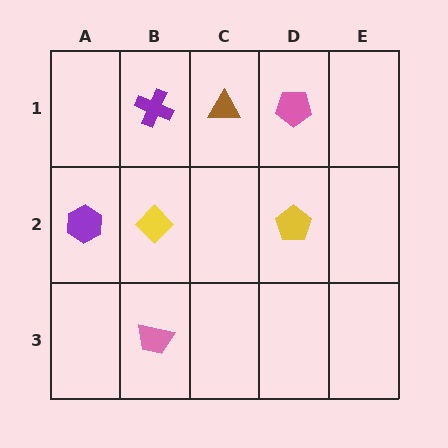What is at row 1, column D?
A pink pentagon.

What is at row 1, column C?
A brown triangle.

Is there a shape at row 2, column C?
No, that cell is empty.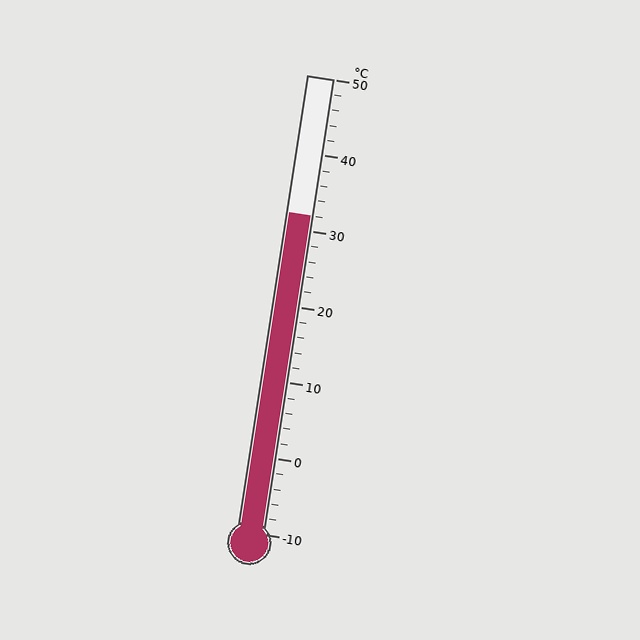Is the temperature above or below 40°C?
The temperature is below 40°C.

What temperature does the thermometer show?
The thermometer shows approximately 32°C.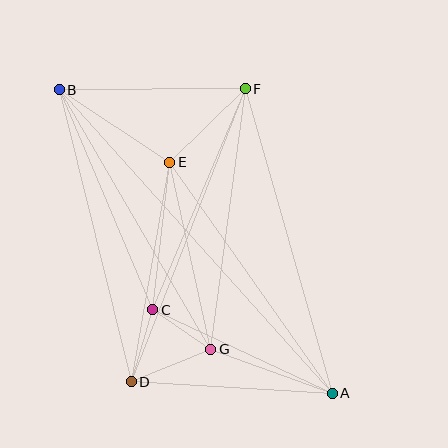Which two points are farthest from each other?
Points A and B are farthest from each other.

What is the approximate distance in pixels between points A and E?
The distance between A and E is approximately 282 pixels.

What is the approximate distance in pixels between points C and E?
The distance between C and E is approximately 148 pixels.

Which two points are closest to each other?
Points C and G are closest to each other.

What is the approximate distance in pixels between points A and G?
The distance between A and G is approximately 130 pixels.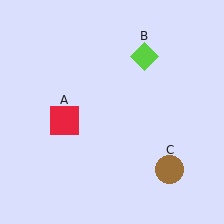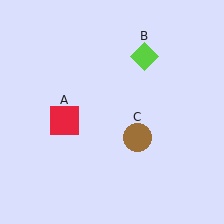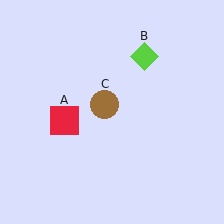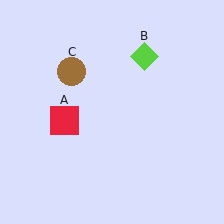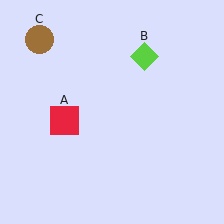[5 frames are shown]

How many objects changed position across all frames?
1 object changed position: brown circle (object C).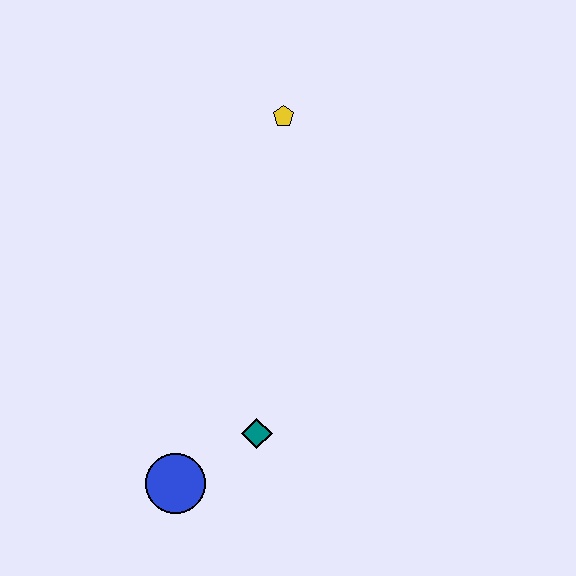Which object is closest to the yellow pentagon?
The teal diamond is closest to the yellow pentagon.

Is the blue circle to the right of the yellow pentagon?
No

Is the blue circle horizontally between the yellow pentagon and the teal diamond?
No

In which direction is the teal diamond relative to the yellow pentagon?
The teal diamond is below the yellow pentagon.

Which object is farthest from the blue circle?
The yellow pentagon is farthest from the blue circle.